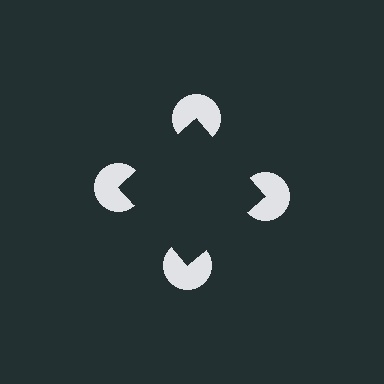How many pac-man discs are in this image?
There are 4 — one at each vertex of the illusory square.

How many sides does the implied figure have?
4 sides.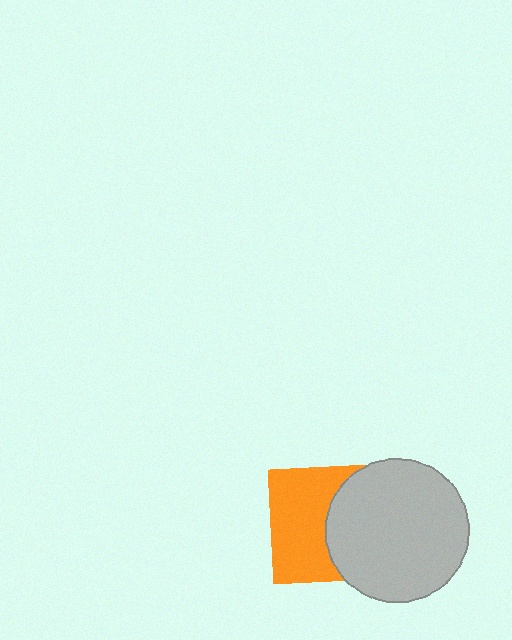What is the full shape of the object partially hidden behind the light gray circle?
The partially hidden object is an orange square.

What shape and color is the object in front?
The object in front is a light gray circle.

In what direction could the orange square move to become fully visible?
The orange square could move left. That would shift it out from behind the light gray circle entirely.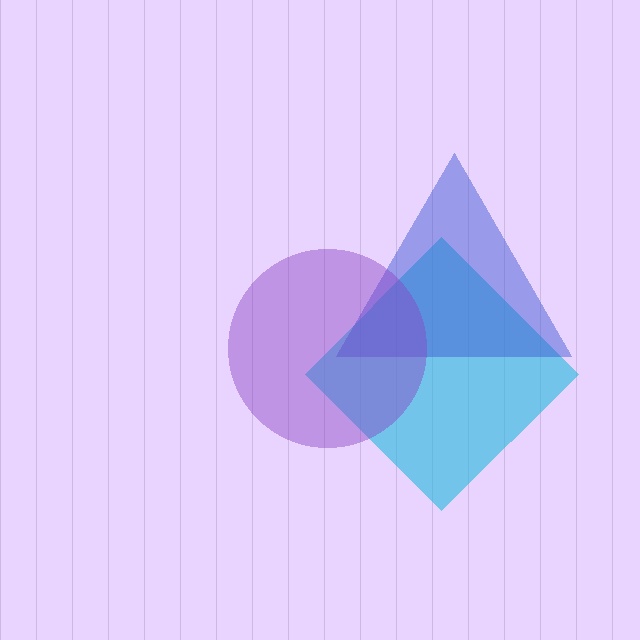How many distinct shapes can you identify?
There are 3 distinct shapes: a cyan diamond, a blue triangle, a purple circle.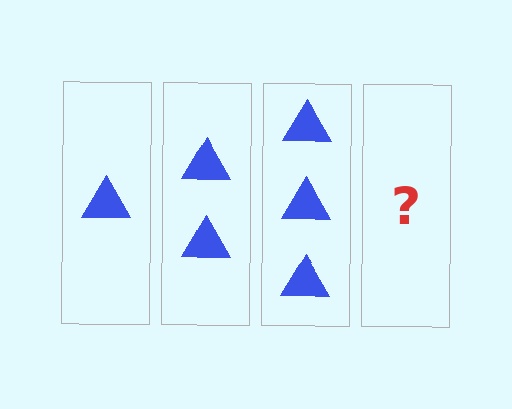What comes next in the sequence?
The next element should be 4 triangles.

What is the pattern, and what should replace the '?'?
The pattern is that each step adds one more triangle. The '?' should be 4 triangles.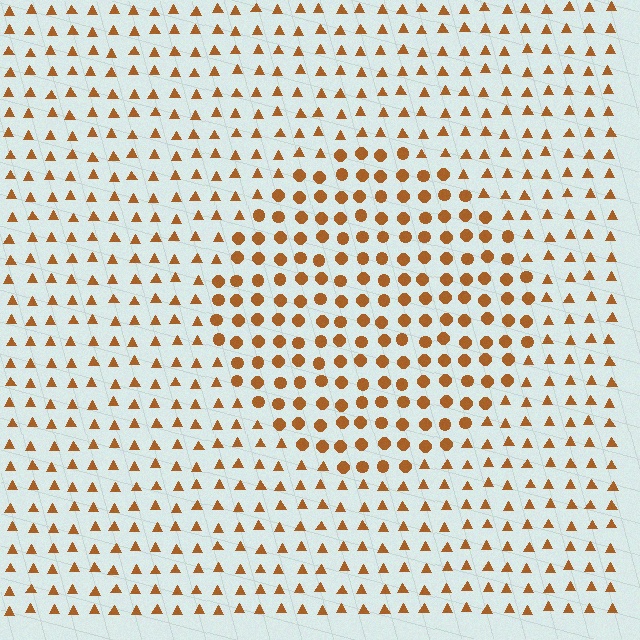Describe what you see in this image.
The image is filled with small brown elements arranged in a uniform grid. A circle-shaped region contains circles, while the surrounding area contains triangles. The boundary is defined purely by the change in element shape.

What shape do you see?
I see a circle.